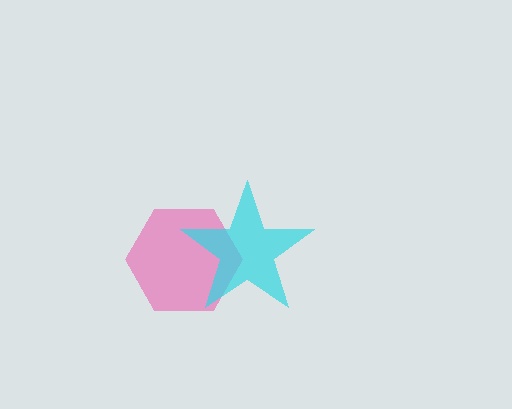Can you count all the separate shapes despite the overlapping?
Yes, there are 2 separate shapes.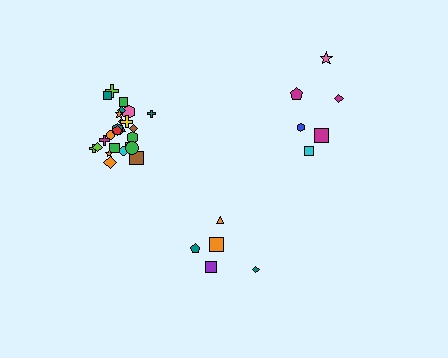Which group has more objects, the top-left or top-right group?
The top-left group.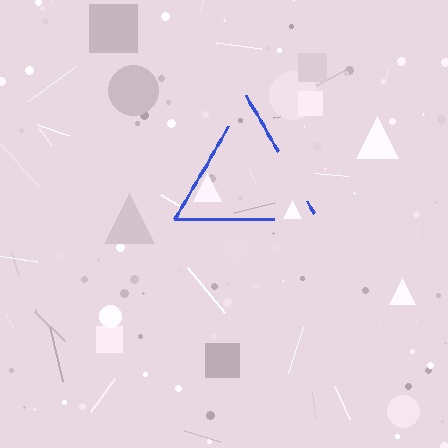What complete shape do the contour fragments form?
The contour fragments form a triangle.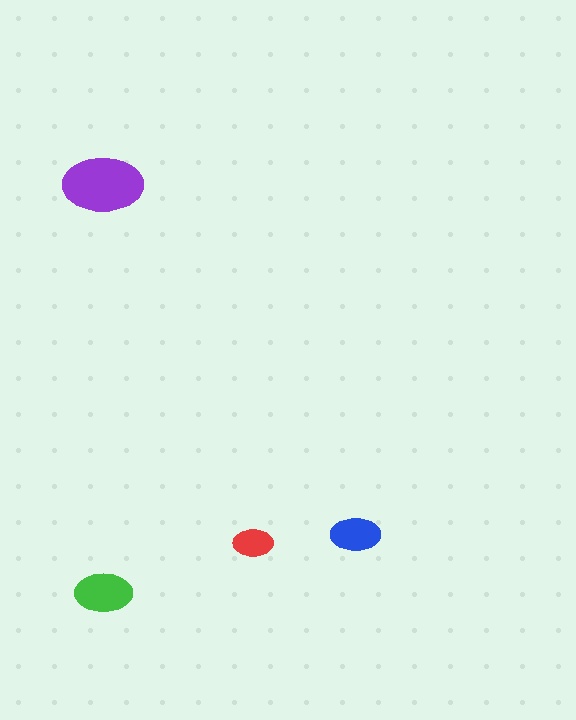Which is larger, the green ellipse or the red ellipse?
The green one.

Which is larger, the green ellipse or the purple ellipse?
The purple one.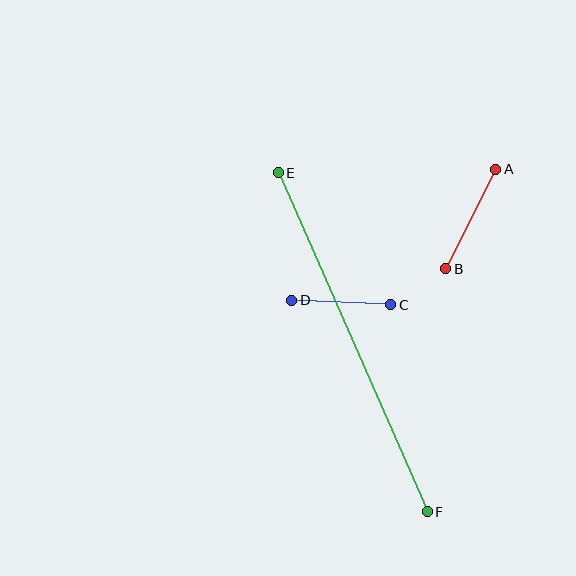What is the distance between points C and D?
The distance is approximately 99 pixels.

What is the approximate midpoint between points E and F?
The midpoint is at approximately (353, 342) pixels.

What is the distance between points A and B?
The distance is approximately 111 pixels.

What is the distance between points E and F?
The distance is approximately 370 pixels.